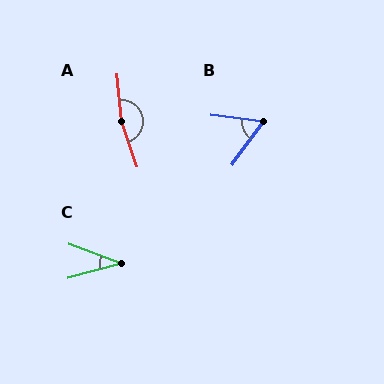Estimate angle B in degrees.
Approximately 60 degrees.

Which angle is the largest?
A, at approximately 166 degrees.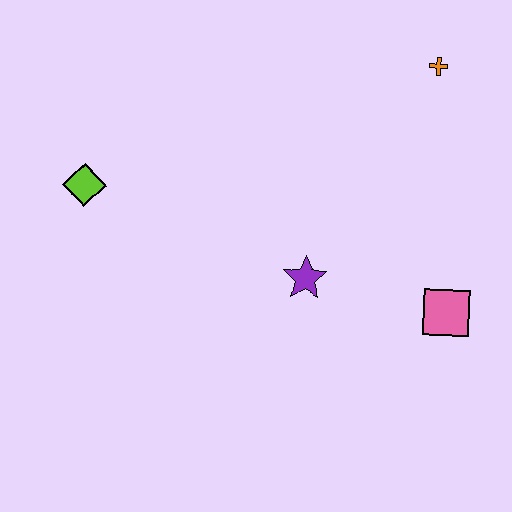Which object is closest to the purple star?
The pink square is closest to the purple star.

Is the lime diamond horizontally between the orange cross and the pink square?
No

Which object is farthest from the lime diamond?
The pink square is farthest from the lime diamond.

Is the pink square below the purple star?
Yes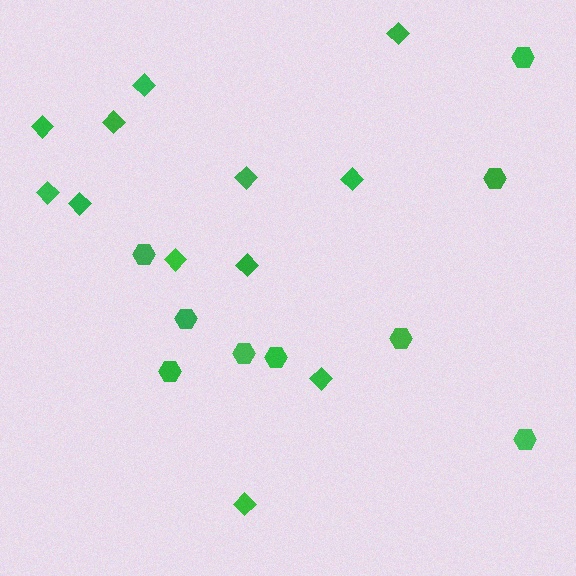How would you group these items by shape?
There are 2 groups: one group of hexagons (9) and one group of diamonds (12).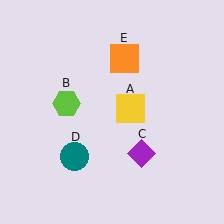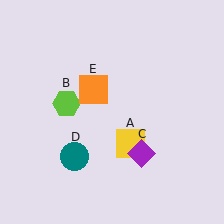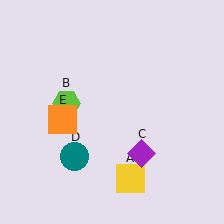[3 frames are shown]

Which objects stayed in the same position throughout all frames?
Lime hexagon (object B) and purple diamond (object C) and teal circle (object D) remained stationary.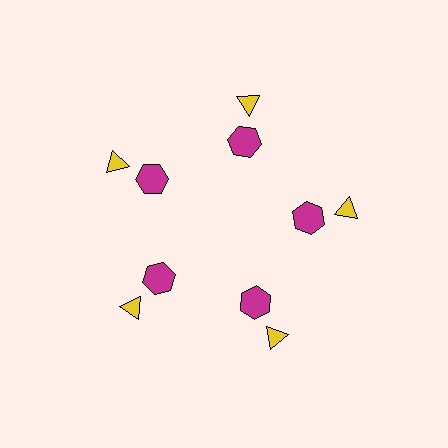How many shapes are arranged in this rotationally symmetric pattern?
There are 10 shapes, arranged in 5 groups of 2.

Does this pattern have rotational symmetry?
Yes, this pattern has 5-fold rotational symmetry. It looks the same after rotating 72 degrees around the center.